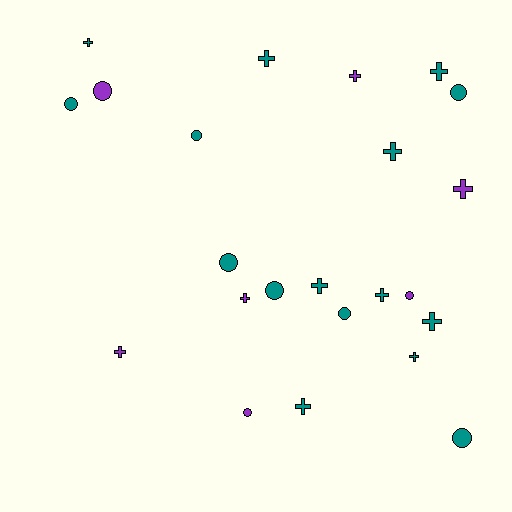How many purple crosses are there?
There are 4 purple crosses.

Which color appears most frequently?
Teal, with 16 objects.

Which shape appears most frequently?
Cross, with 13 objects.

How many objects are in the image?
There are 23 objects.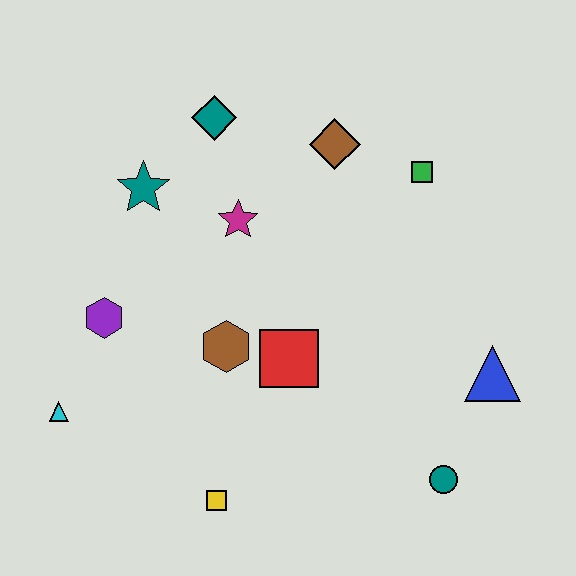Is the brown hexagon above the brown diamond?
No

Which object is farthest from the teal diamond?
The teal circle is farthest from the teal diamond.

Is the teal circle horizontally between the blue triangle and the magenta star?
Yes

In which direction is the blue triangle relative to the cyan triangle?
The blue triangle is to the right of the cyan triangle.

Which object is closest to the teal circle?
The blue triangle is closest to the teal circle.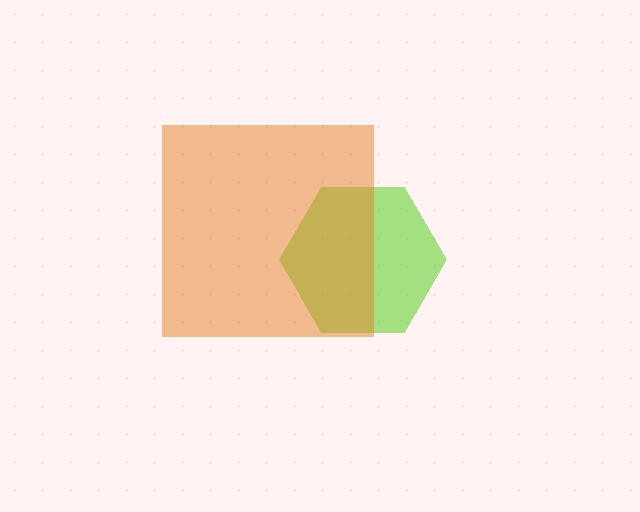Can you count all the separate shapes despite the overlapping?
Yes, there are 2 separate shapes.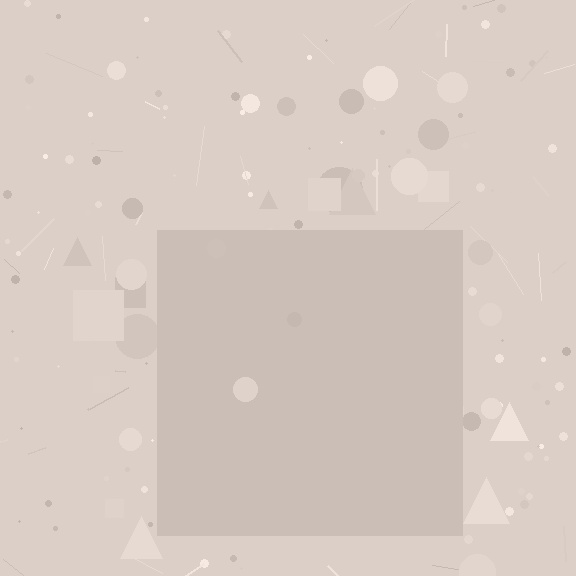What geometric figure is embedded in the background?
A square is embedded in the background.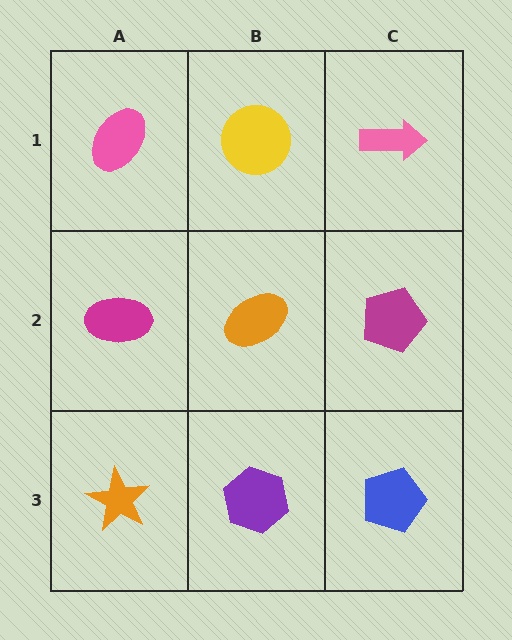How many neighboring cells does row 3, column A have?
2.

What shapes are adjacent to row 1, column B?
An orange ellipse (row 2, column B), a pink ellipse (row 1, column A), a pink arrow (row 1, column C).